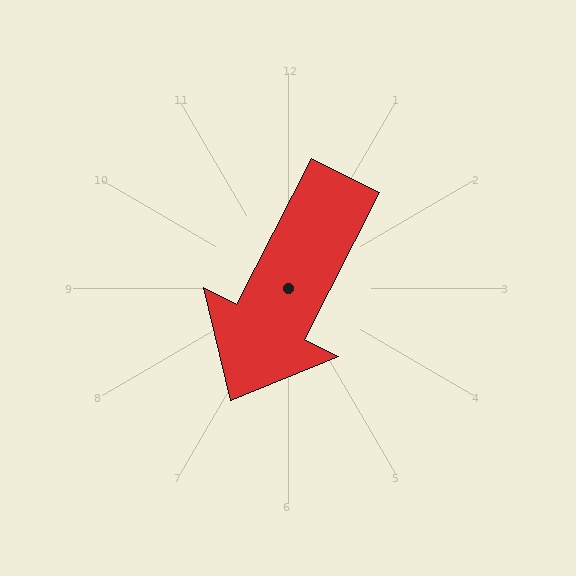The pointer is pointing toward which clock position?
Roughly 7 o'clock.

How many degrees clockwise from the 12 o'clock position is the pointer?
Approximately 207 degrees.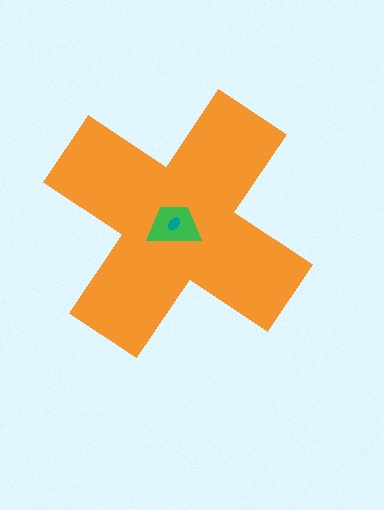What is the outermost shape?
The orange cross.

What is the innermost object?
The teal ellipse.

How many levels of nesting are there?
3.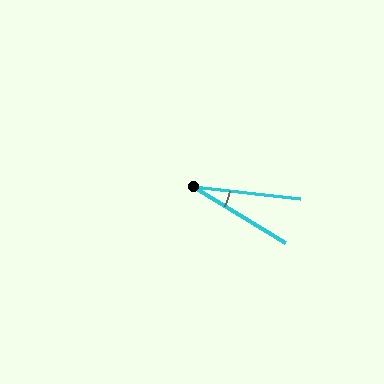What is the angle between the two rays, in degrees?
Approximately 25 degrees.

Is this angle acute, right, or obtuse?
It is acute.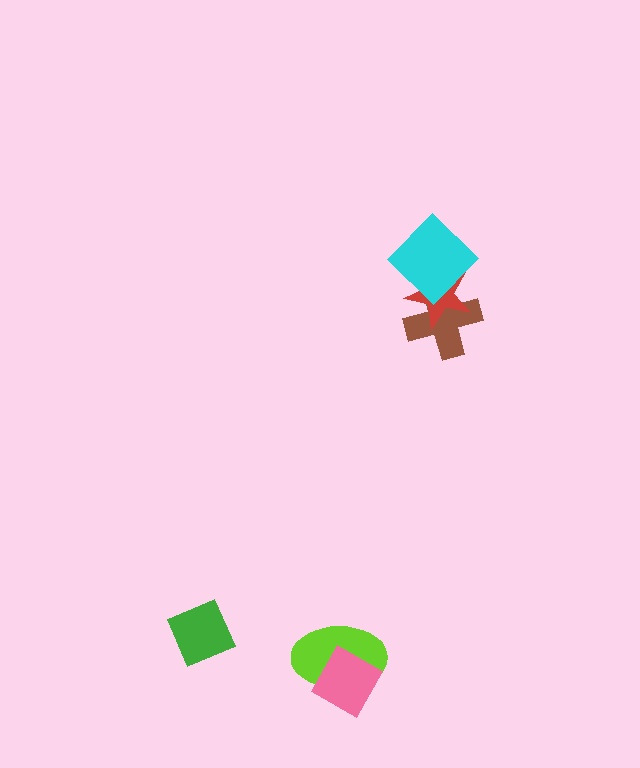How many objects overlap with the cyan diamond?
2 objects overlap with the cyan diamond.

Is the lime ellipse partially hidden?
Yes, it is partially covered by another shape.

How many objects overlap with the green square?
0 objects overlap with the green square.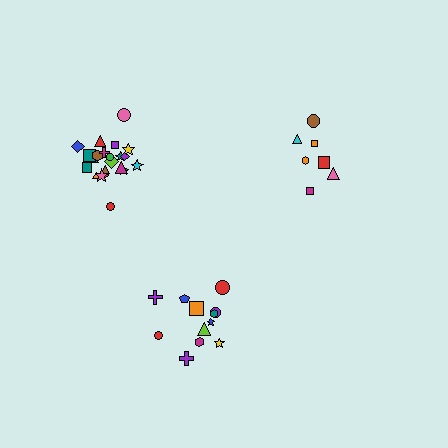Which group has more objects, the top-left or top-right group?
The top-left group.